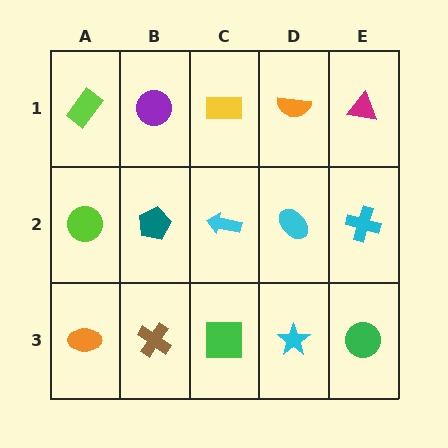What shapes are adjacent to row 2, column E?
A magenta triangle (row 1, column E), a green circle (row 3, column E), a cyan ellipse (row 2, column D).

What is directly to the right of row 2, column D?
A cyan cross.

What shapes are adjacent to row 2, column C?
A yellow rectangle (row 1, column C), a green square (row 3, column C), a teal pentagon (row 2, column B), a cyan ellipse (row 2, column D).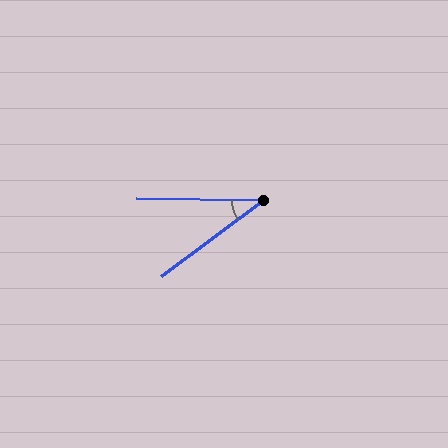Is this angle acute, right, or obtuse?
It is acute.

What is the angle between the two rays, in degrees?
Approximately 37 degrees.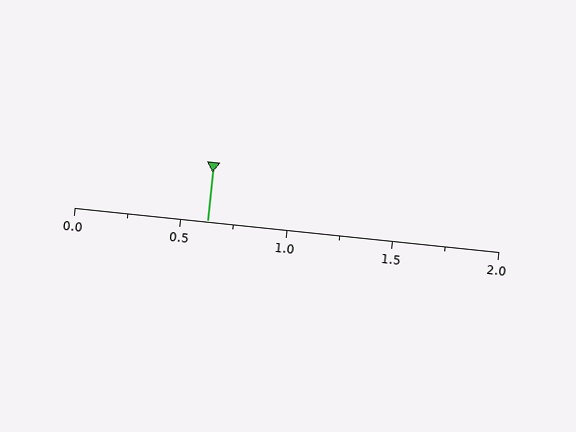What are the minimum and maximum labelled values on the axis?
The axis runs from 0.0 to 2.0.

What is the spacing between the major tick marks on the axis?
The major ticks are spaced 0.5 apart.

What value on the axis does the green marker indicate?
The marker indicates approximately 0.62.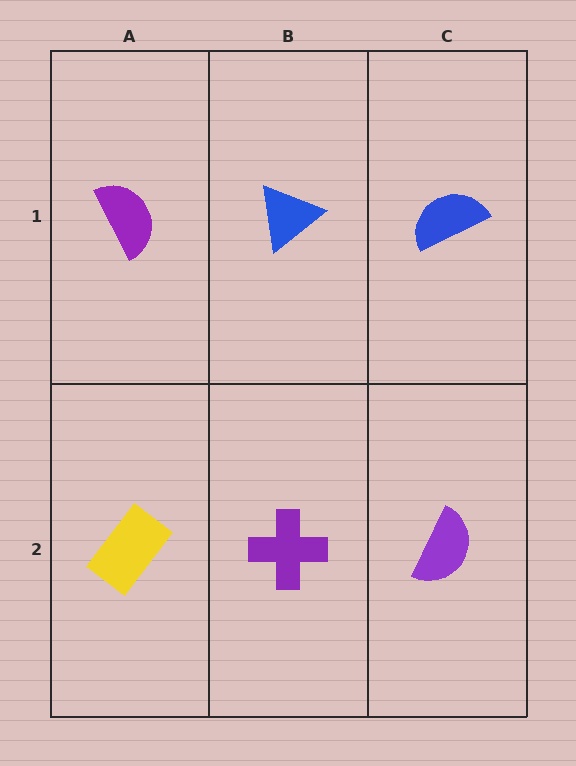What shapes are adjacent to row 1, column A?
A yellow rectangle (row 2, column A), a blue triangle (row 1, column B).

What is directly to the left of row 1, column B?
A purple semicircle.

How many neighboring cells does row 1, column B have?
3.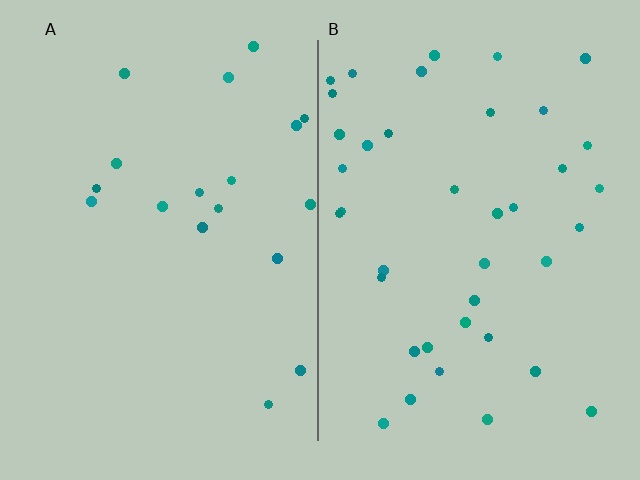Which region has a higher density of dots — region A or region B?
B (the right).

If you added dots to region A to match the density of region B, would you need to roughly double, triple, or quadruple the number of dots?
Approximately double.